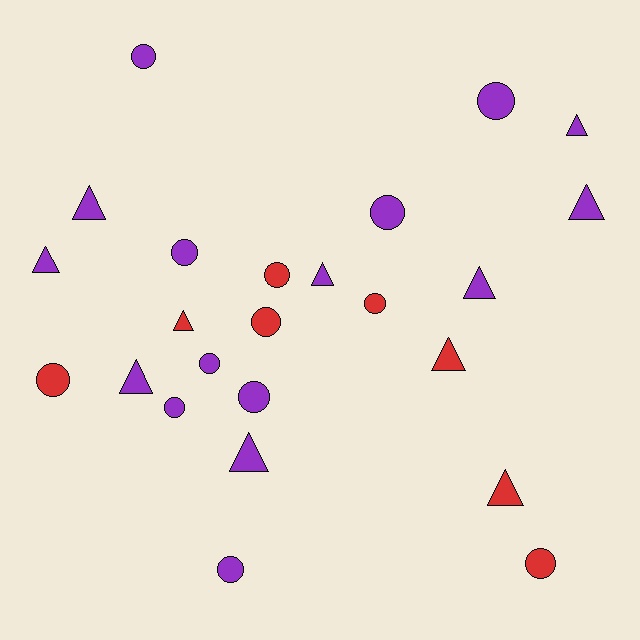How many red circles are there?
There are 5 red circles.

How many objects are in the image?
There are 24 objects.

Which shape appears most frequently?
Circle, with 13 objects.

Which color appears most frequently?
Purple, with 16 objects.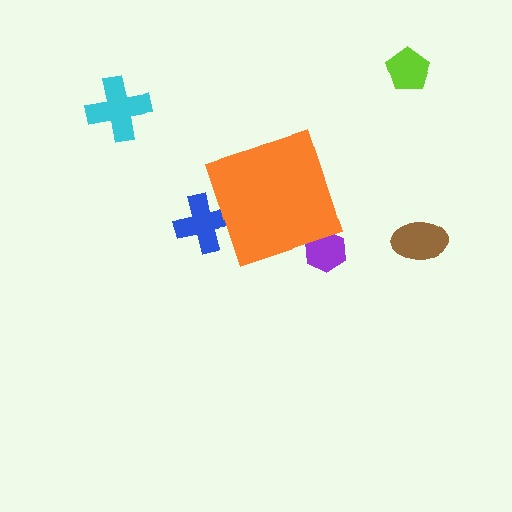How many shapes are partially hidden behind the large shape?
2 shapes are partially hidden.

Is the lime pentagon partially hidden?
No, the lime pentagon is fully visible.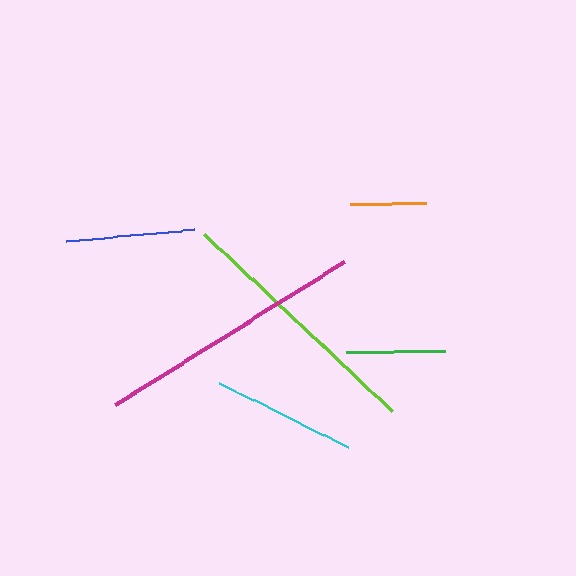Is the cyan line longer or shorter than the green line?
The cyan line is longer than the green line.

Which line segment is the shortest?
The orange line is the shortest at approximately 76 pixels.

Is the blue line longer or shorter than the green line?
The blue line is longer than the green line.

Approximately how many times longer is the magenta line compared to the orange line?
The magenta line is approximately 3.6 times the length of the orange line.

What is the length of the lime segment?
The lime segment is approximately 258 pixels long.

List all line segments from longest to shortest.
From longest to shortest: magenta, lime, cyan, blue, green, orange.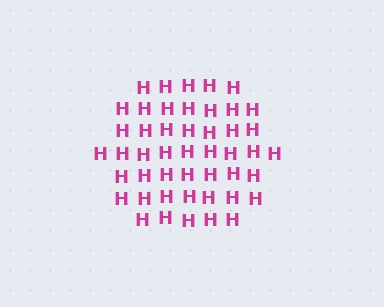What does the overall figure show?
The overall figure shows a hexagon.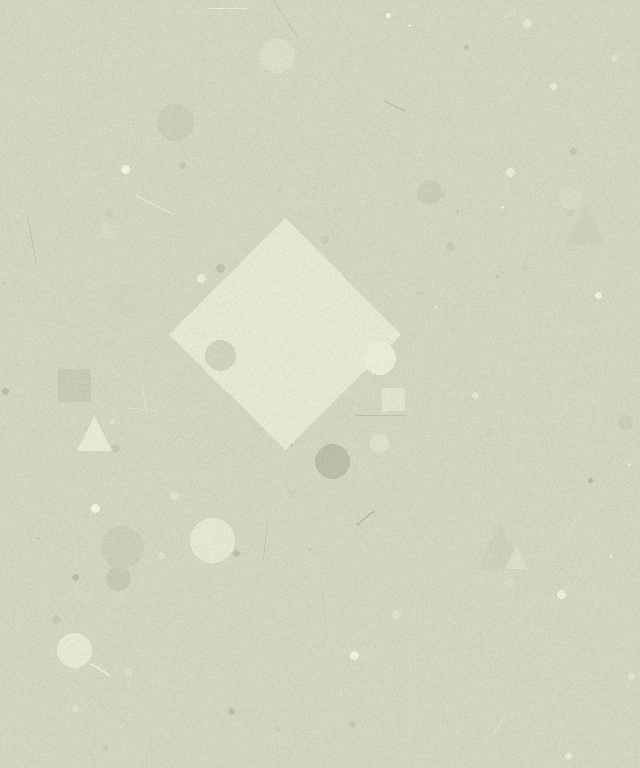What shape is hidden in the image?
A diamond is hidden in the image.